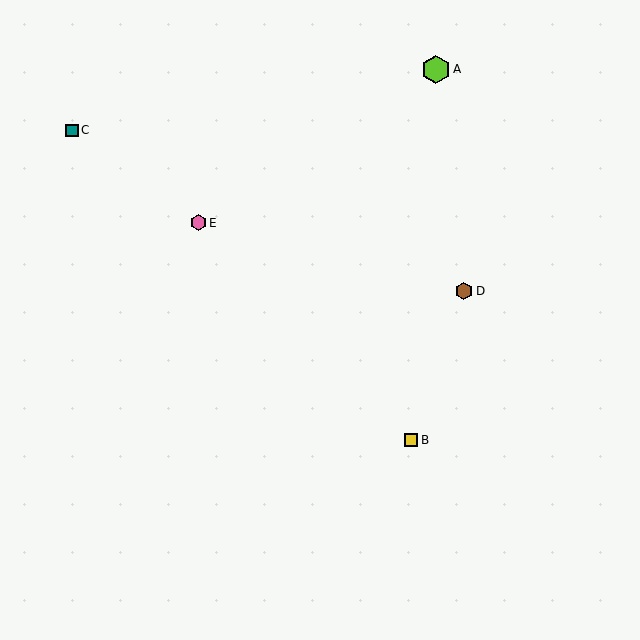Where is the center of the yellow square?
The center of the yellow square is at (411, 440).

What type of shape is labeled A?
Shape A is a lime hexagon.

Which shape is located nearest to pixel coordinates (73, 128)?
The teal square (labeled C) at (72, 130) is nearest to that location.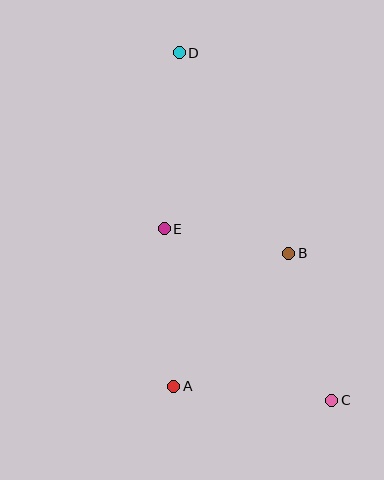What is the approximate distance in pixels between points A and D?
The distance between A and D is approximately 334 pixels.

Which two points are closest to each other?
Points B and E are closest to each other.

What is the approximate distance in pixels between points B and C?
The distance between B and C is approximately 153 pixels.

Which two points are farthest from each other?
Points C and D are farthest from each other.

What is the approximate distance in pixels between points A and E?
The distance between A and E is approximately 158 pixels.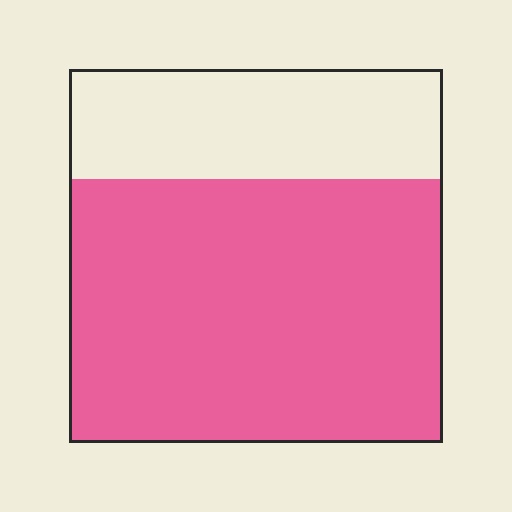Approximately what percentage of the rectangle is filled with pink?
Approximately 70%.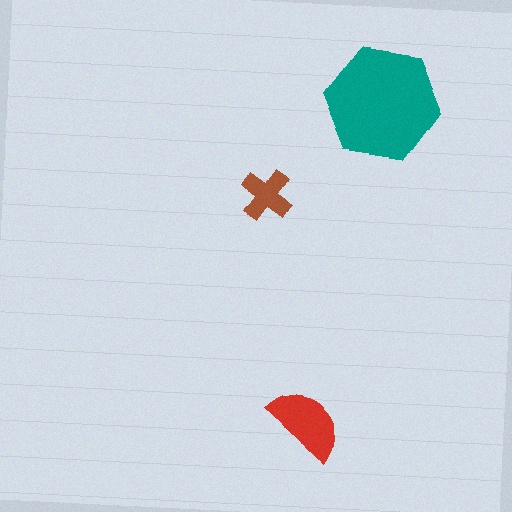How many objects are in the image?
There are 3 objects in the image.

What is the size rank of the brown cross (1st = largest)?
3rd.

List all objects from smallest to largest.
The brown cross, the red semicircle, the teal hexagon.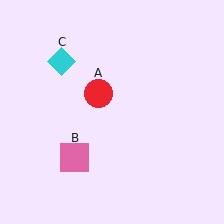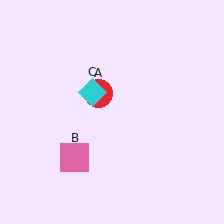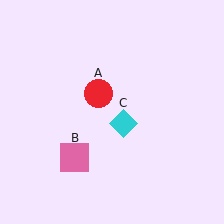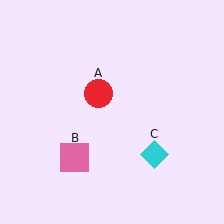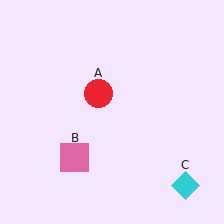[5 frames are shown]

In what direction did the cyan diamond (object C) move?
The cyan diamond (object C) moved down and to the right.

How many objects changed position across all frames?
1 object changed position: cyan diamond (object C).